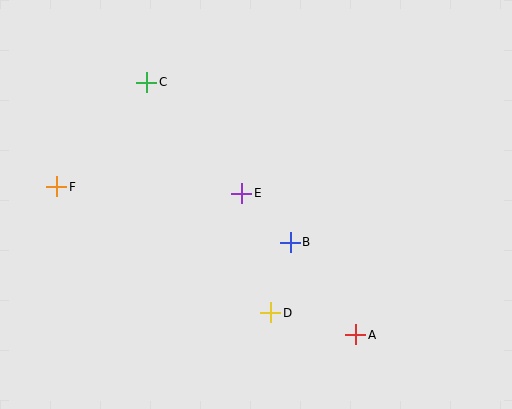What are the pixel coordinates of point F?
Point F is at (57, 187).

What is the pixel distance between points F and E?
The distance between F and E is 185 pixels.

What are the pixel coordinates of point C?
Point C is at (147, 82).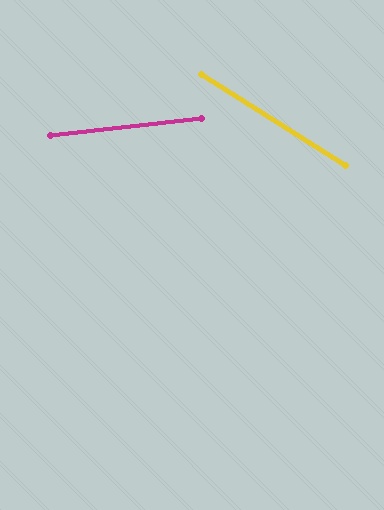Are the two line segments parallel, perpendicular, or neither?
Neither parallel nor perpendicular — they differ by about 38°.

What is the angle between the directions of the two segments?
Approximately 38 degrees.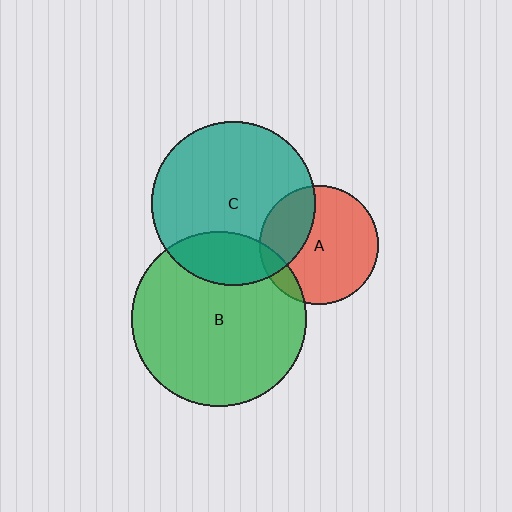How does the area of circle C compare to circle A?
Approximately 1.9 times.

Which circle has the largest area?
Circle B (green).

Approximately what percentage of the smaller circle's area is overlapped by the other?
Approximately 10%.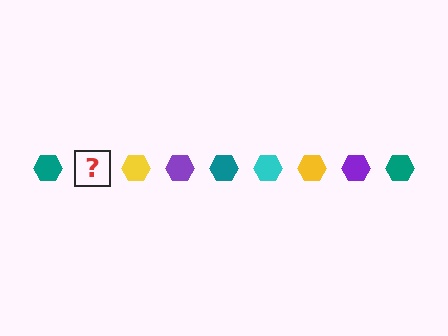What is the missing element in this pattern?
The missing element is a cyan hexagon.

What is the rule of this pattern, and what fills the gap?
The rule is that the pattern cycles through teal, cyan, yellow, purple hexagons. The gap should be filled with a cyan hexagon.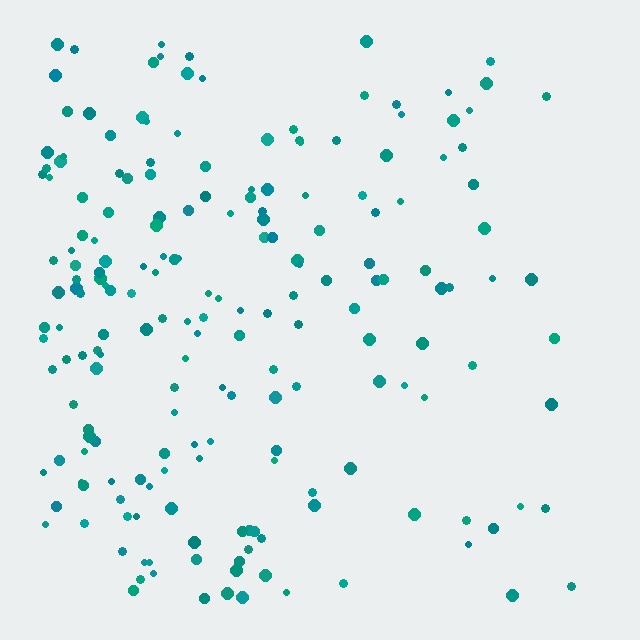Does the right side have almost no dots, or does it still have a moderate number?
Still a moderate number, just noticeably fewer than the left.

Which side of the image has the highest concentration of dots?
The left.